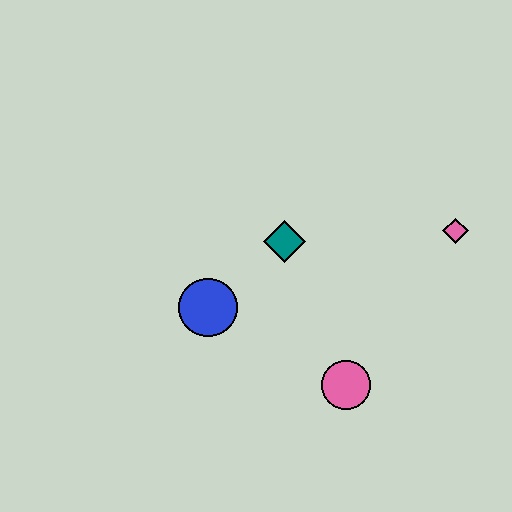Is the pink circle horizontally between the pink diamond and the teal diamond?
Yes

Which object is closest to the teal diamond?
The blue circle is closest to the teal diamond.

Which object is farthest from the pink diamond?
The blue circle is farthest from the pink diamond.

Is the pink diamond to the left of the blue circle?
No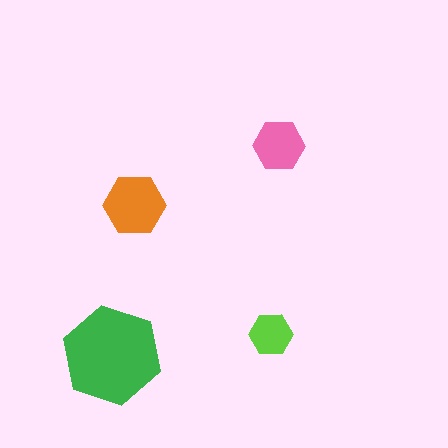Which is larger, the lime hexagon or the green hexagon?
The green one.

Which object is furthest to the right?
The pink hexagon is rightmost.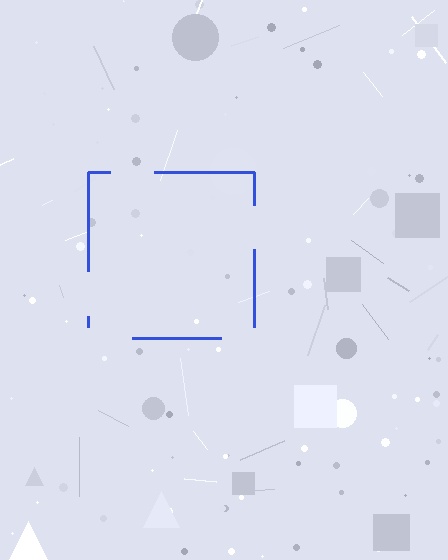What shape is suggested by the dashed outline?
The dashed outline suggests a square.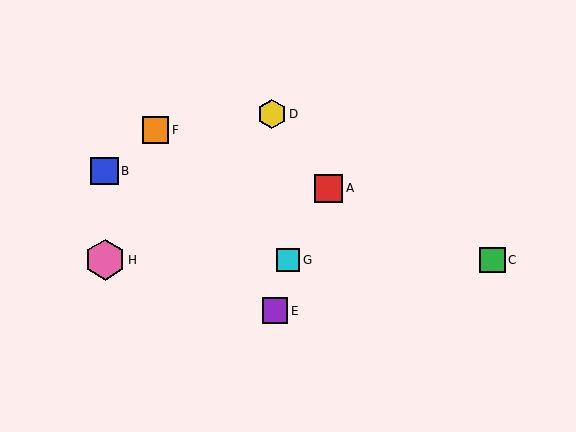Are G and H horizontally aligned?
Yes, both are at y≈260.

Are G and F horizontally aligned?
No, G is at y≈260 and F is at y≈130.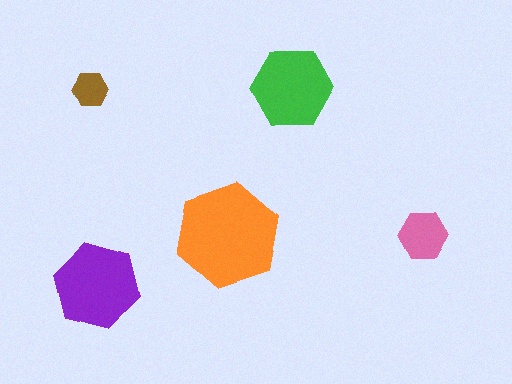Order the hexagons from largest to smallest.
the orange one, the purple one, the green one, the pink one, the brown one.